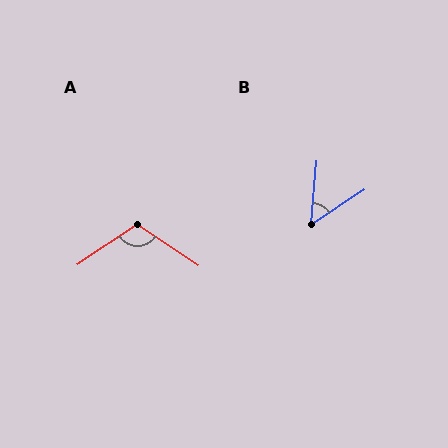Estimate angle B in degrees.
Approximately 51 degrees.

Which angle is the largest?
A, at approximately 112 degrees.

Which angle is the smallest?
B, at approximately 51 degrees.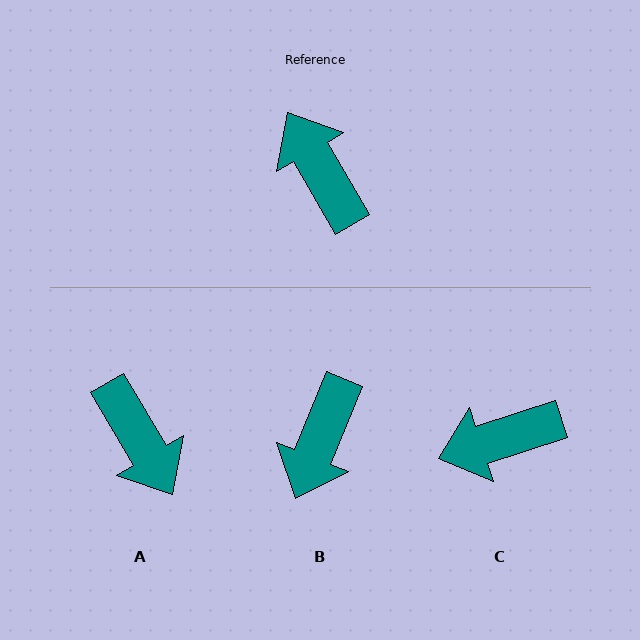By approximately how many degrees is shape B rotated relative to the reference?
Approximately 128 degrees counter-clockwise.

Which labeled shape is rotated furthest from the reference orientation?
A, about 180 degrees away.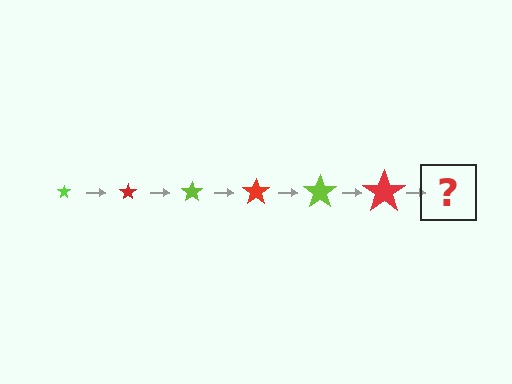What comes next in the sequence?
The next element should be a lime star, larger than the previous one.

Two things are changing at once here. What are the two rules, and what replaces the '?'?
The two rules are that the star grows larger each step and the color cycles through lime and red. The '?' should be a lime star, larger than the previous one.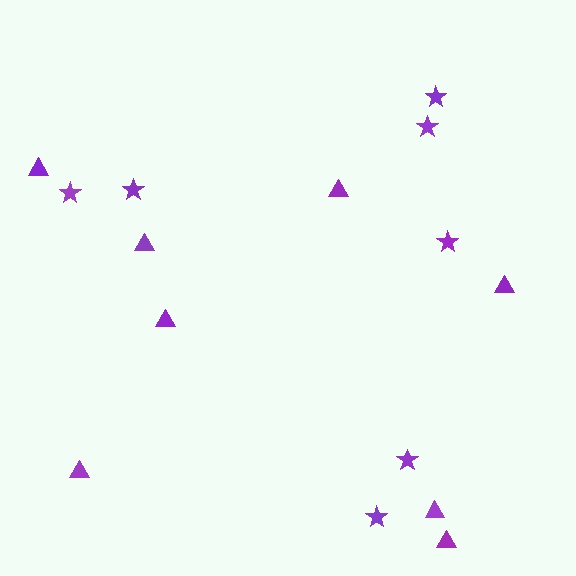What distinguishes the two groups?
There are 2 groups: one group of stars (7) and one group of triangles (8).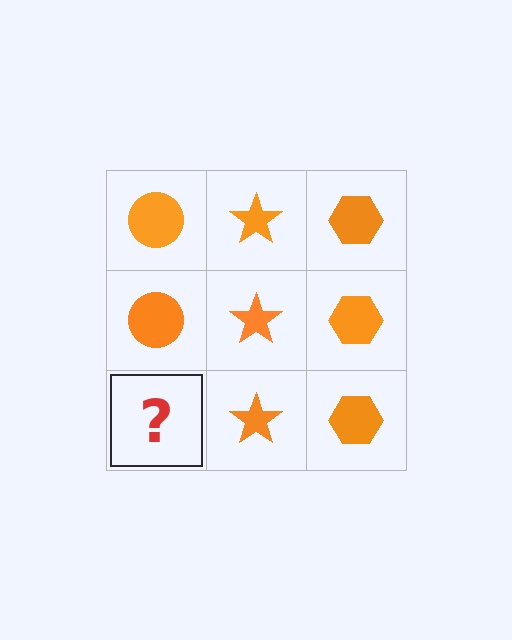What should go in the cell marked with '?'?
The missing cell should contain an orange circle.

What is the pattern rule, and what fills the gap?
The rule is that each column has a consistent shape. The gap should be filled with an orange circle.